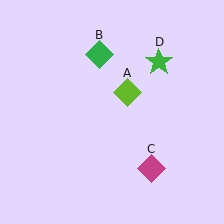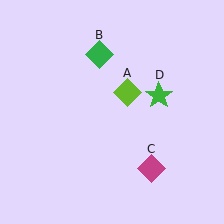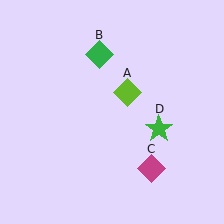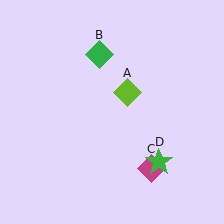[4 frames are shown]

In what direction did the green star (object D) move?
The green star (object D) moved down.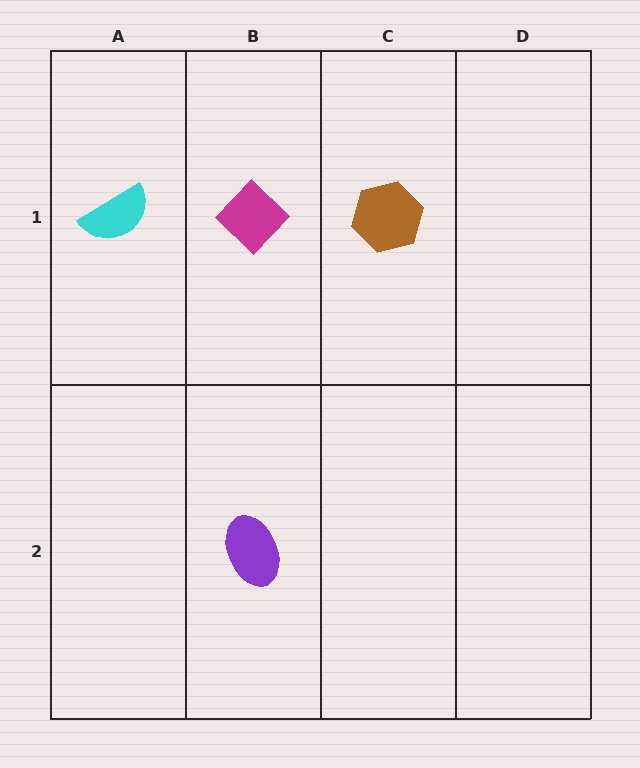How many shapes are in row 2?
1 shape.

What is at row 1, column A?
A cyan semicircle.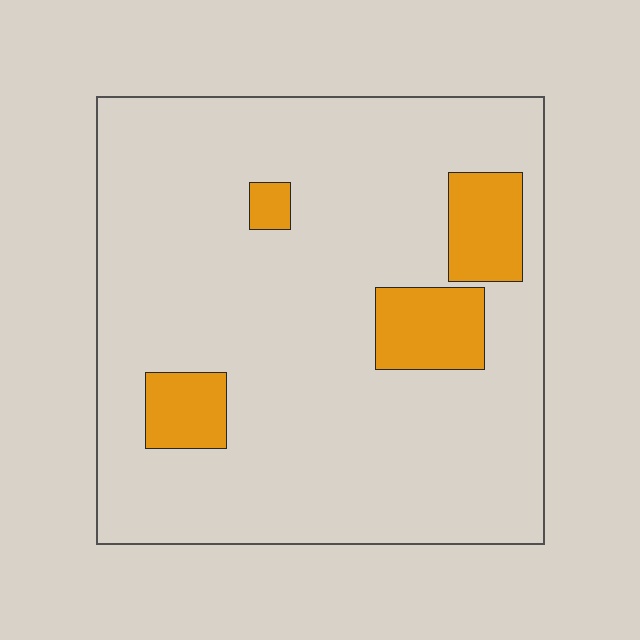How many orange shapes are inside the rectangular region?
4.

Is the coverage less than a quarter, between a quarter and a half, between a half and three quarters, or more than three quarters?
Less than a quarter.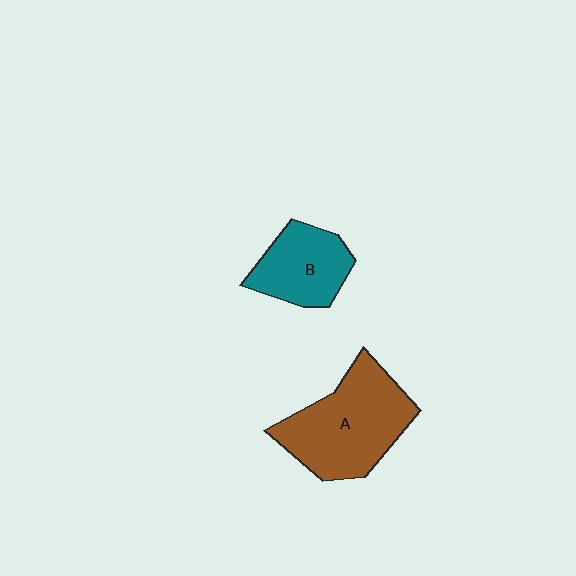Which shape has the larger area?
Shape A (brown).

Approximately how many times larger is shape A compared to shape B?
Approximately 1.6 times.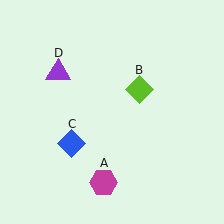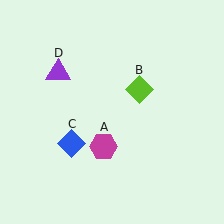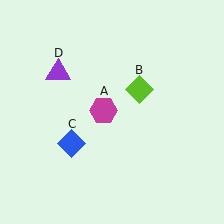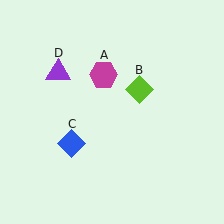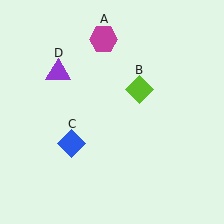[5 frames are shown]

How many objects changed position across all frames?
1 object changed position: magenta hexagon (object A).